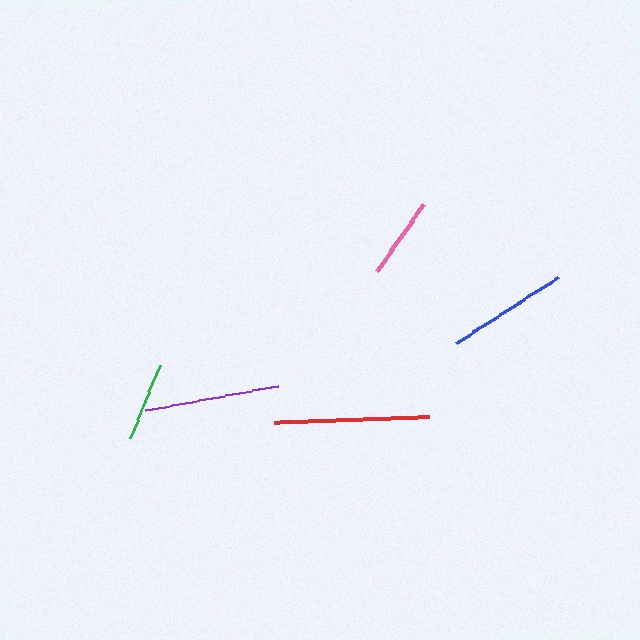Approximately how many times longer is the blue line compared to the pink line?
The blue line is approximately 1.5 times the length of the pink line.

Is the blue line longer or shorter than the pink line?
The blue line is longer than the pink line.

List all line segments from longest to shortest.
From longest to shortest: red, purple, blue, pink, green.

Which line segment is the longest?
The red line is the longest at approximately 154 pixels.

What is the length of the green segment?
The green segment is approximately 78 pixels long.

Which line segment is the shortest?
The green line is the shortest at approximately 78 pixels.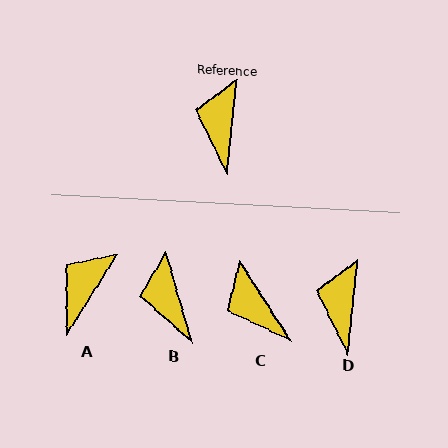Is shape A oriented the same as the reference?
No, it is off by about 26 degrees.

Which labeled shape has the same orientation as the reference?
D.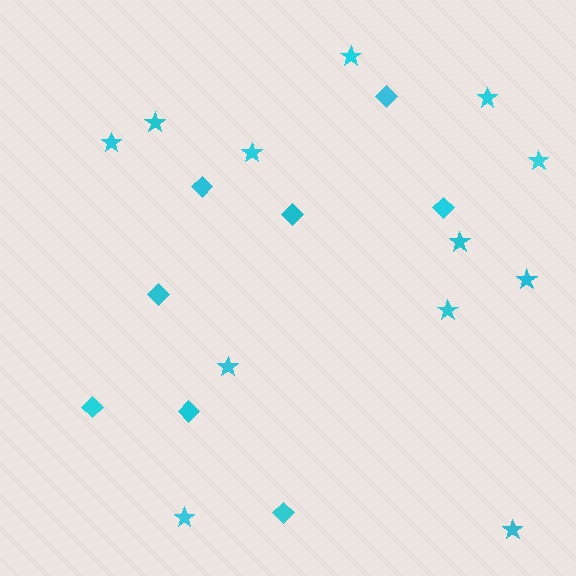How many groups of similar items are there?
There are 2 groups: one group of stars (12) and one group of diamonds (8).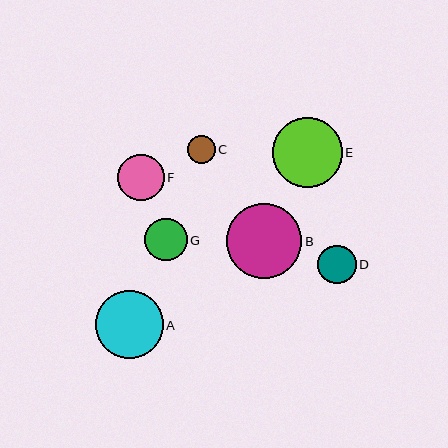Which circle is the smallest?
Circle C is the smallest with a size of approximately 27 pixels.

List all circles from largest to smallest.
From largest to smallest: B, E, A, F, G, D, C.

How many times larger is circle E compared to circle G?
Circle E is approximately 1.7 times the size of circle G.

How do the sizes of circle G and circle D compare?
Circle G and circle D are approximately the same size.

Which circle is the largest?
Circle B is the largest with a size of approximately 75 pixels.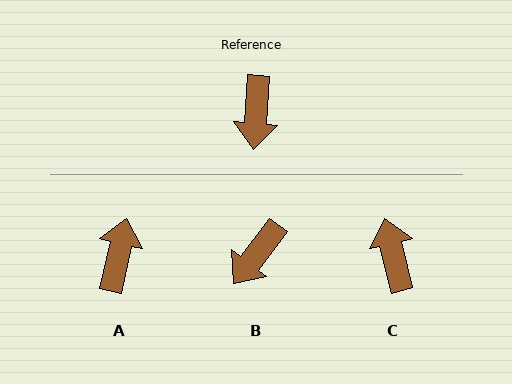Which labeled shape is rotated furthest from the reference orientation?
A, about 171 degrees away.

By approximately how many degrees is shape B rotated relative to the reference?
Approximately 33 degrees clockwise.